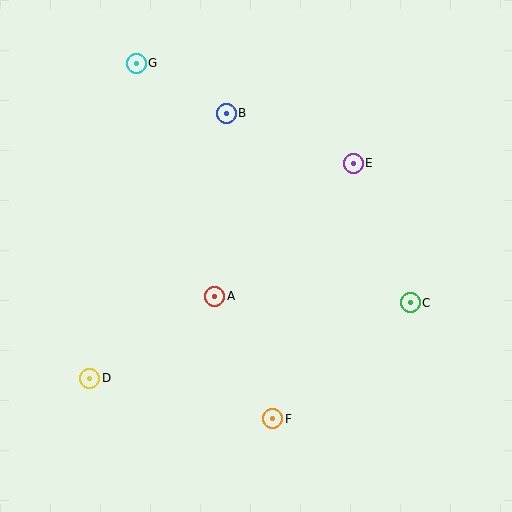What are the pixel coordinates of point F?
Point F is at (273, 419).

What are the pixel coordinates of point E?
Point E is at (353, 163).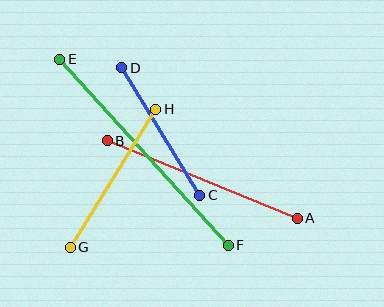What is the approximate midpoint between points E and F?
The midpoint is at approximately (144, 152) pixels.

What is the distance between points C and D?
The distance is approximately 150 pixels.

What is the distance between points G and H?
The distance is approximately 163 pixels.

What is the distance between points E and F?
The distance is approximately 251 pixels.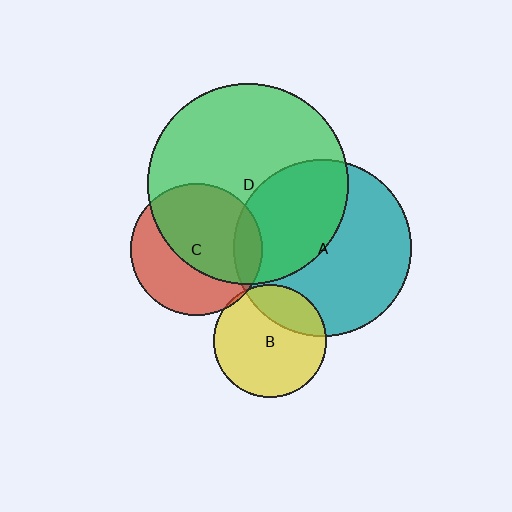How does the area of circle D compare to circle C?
Approximately 2.3 times.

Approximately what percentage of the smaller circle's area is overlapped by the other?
Approximately 60%.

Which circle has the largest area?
Circle D (green).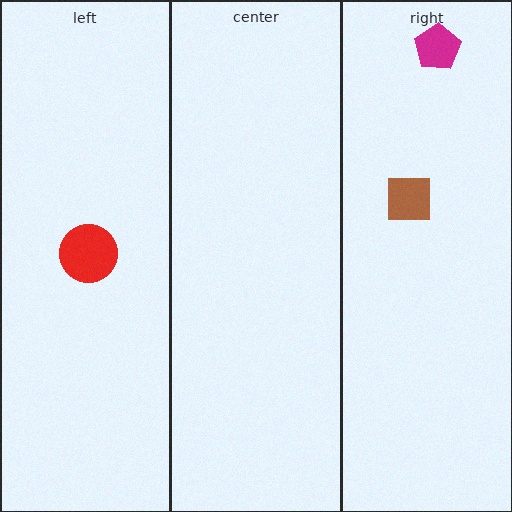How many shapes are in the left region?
1.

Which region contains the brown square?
The right region.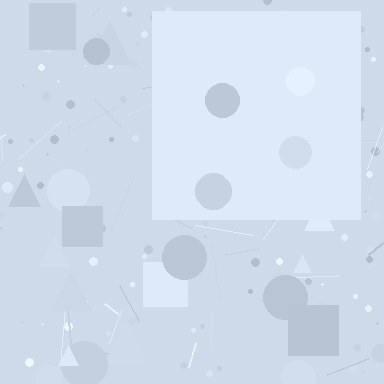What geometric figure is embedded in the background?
A square is embedded in the background.